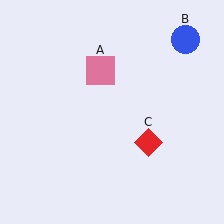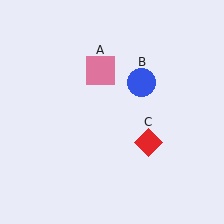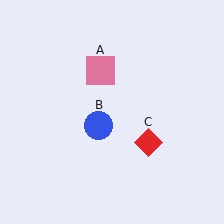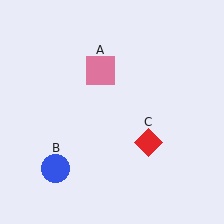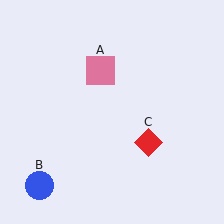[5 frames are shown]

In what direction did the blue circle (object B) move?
The blue circle (object B) moved down and to the left.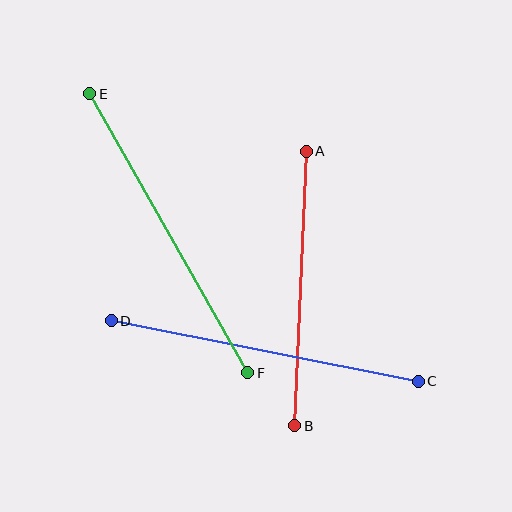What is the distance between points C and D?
The distance is approximately 313 pixels.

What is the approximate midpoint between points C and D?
The midpoint is at approximately (265, 351) pixels.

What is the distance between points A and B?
The distance is approximately 275 pixels.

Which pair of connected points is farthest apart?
Points E and F are farthest apart.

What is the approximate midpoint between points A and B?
The midpoint is at approximately (301, 288) pixels.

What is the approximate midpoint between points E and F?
The midpoint is at approximately (169, 233) pixels.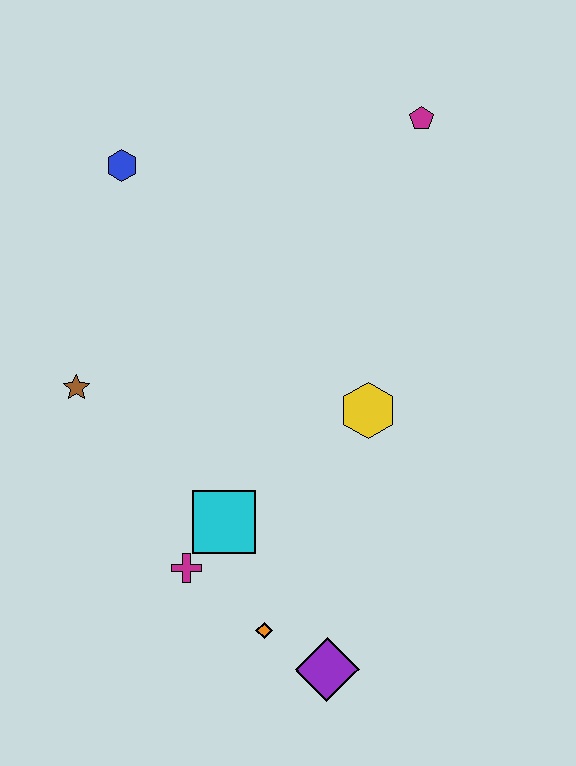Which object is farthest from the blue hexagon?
The purple diamond is farthest from the blue hexagon.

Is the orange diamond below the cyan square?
Yes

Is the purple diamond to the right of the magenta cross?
Yes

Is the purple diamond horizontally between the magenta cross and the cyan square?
No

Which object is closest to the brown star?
The cyan square is closest to the brown star.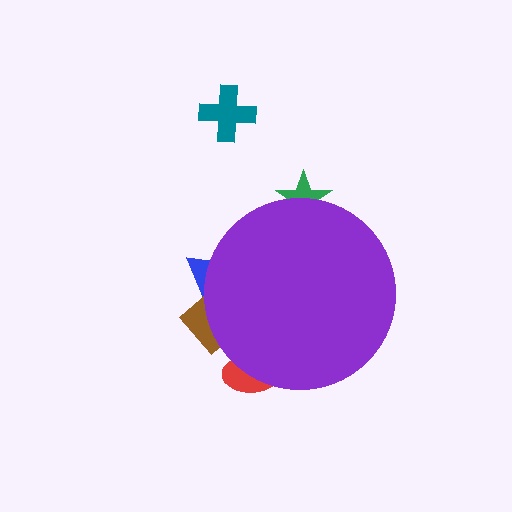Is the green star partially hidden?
Yes, the green star is partially hidden behind the purple circle.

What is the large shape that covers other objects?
A purple circle.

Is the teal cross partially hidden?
No, the teal cross is fully visible.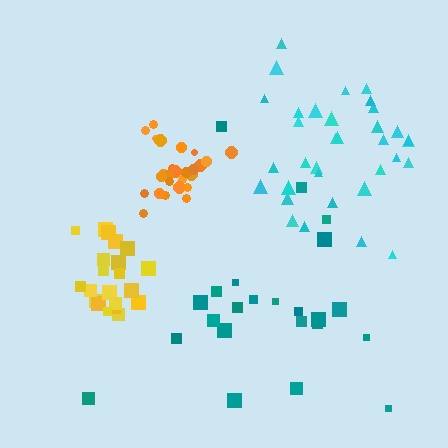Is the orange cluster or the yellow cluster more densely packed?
Orange.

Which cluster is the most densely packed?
Orange.